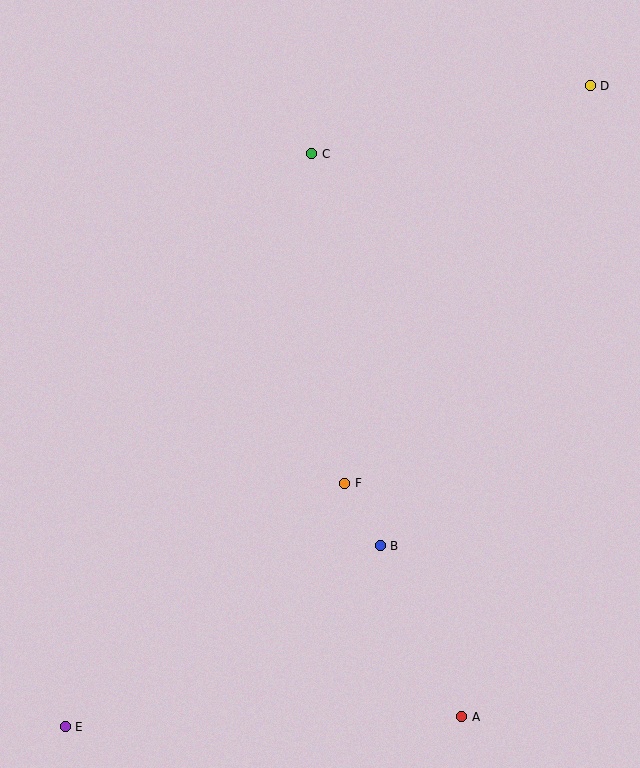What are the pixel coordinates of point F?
Point F is at (345, 483).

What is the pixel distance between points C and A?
The distance between C and A is 582 pixels.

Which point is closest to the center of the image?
Point F at (345, 483) is closest to the center.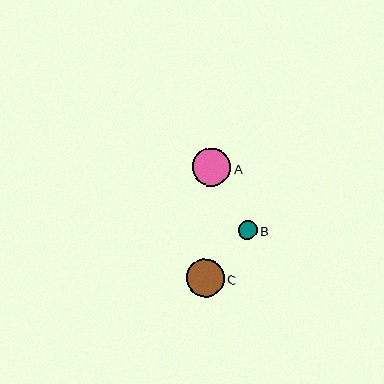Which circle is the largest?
Circle A is the largest with a size of approximately 38 pixels.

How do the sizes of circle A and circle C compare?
Circle A and circle C are approximately the same size.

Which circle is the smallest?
Circle B is the smallest with a size of approximately 19 pixels.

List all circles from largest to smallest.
From largest to smallest: A, C, B.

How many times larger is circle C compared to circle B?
Circle C is approximately 2.0 times the size of circle B.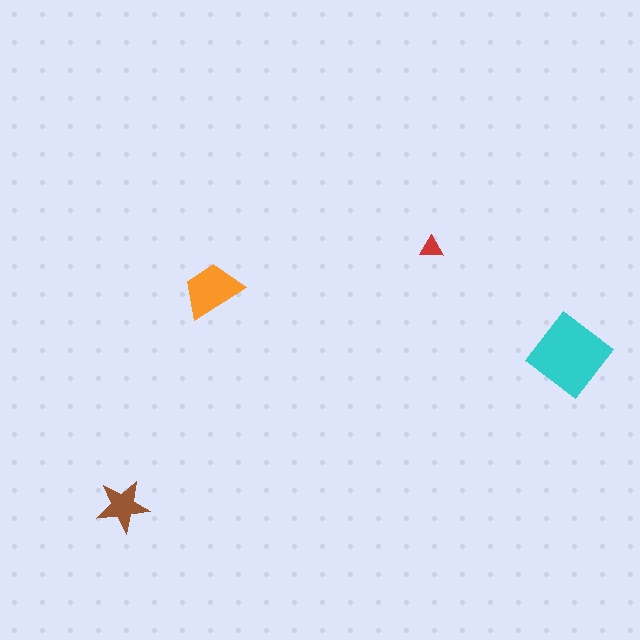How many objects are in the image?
There are 4 objects in the image.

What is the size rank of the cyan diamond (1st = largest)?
1st.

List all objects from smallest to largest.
The red triangle, the brown star, the orange trapezoid, the cyan diamond.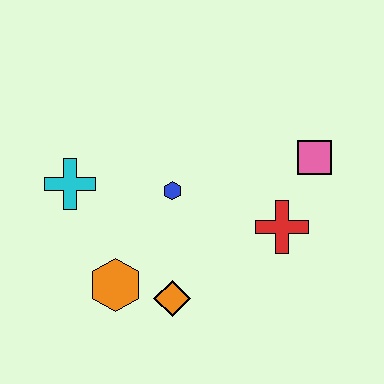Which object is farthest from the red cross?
The cyan cross is farthest from the red cross.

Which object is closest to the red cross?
The pink square is closest to the red cross.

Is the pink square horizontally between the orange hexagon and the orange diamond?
No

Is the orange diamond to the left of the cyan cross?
No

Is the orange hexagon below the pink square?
Yes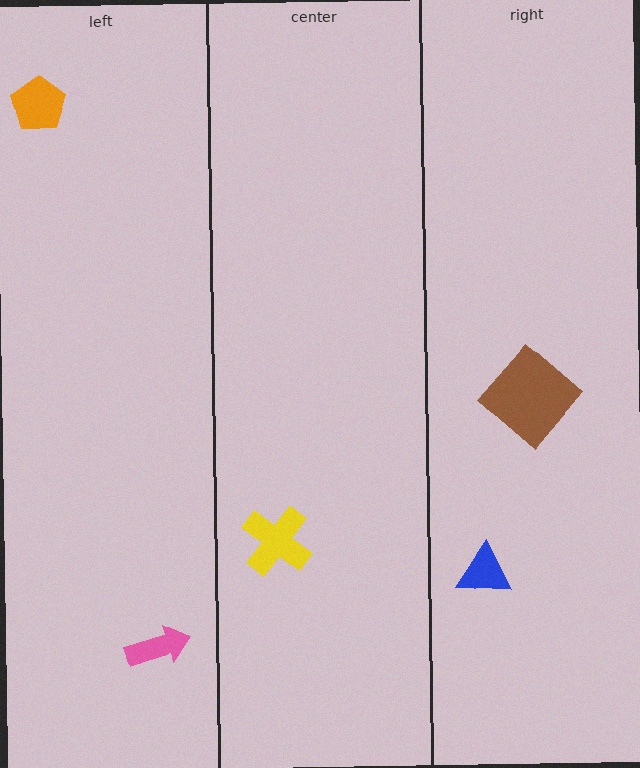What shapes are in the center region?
The yellow cross.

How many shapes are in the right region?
2.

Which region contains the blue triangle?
The right region.